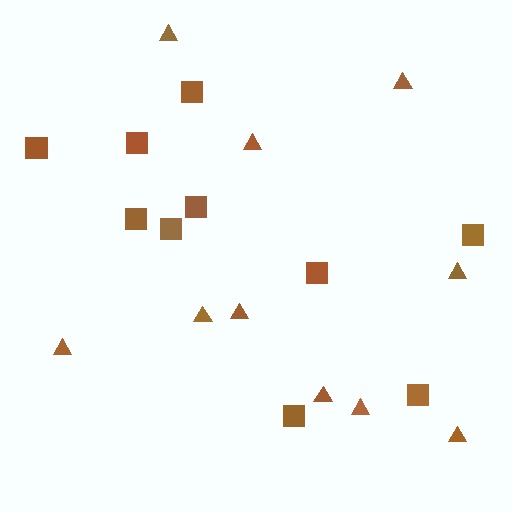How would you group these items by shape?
There are 2 groups: one group of squares (10) and one group of triangles (10).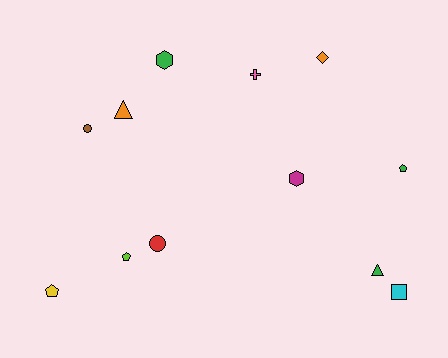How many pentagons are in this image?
There are 3 pentagons.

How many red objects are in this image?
There is 1 red object.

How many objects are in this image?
There are 12 objects.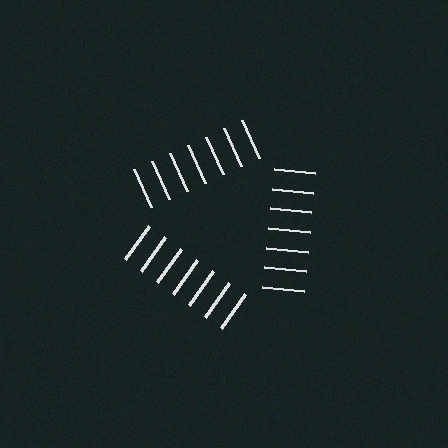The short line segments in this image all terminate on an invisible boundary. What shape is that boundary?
An illusory triangle — the line segments terminate on its edges but no continuous stroke is drawn.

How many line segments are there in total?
21 — 7 along each of the 3 edges.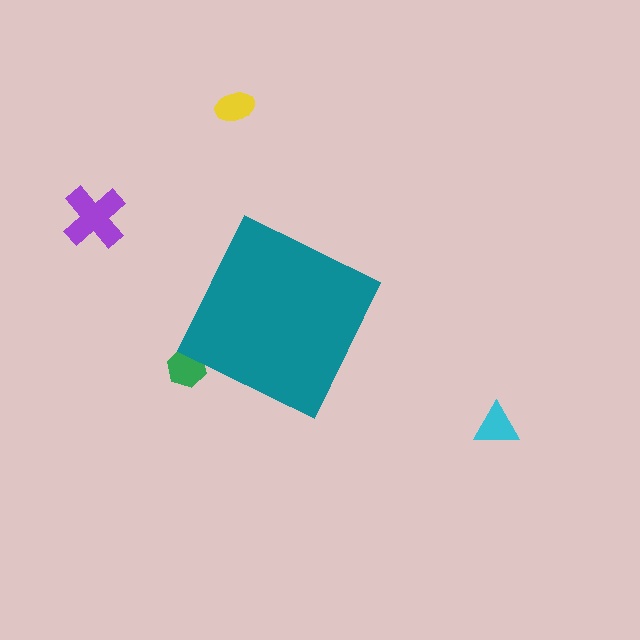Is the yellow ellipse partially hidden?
No, the yellow ellipse is fully visible.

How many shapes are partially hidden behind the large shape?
1 shape is partially hidden.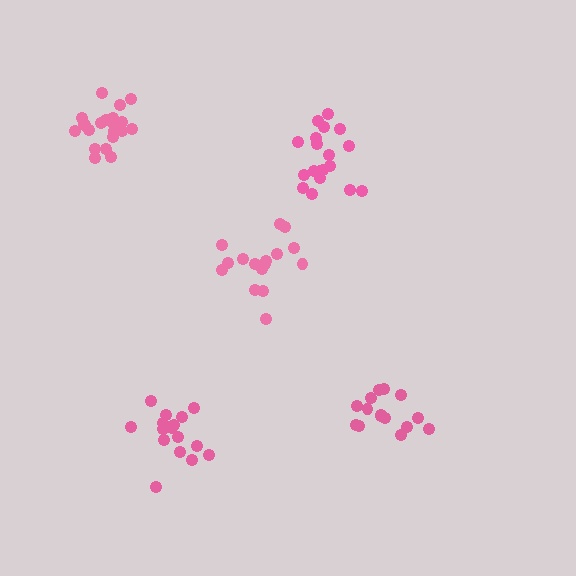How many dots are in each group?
Group 1: 16 dots, Group 2: 15 dots, Group 3: 17 dots, Group 4: 21 dots, Group 5: 19 dots (88 total).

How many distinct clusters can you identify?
There are 5 distinct clusters.